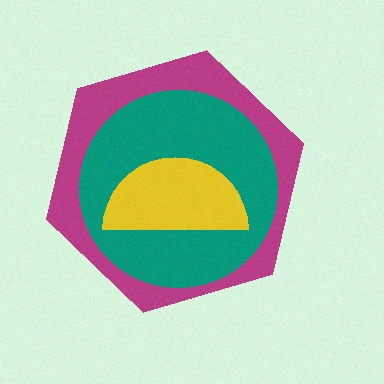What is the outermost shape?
The magenta hexagon.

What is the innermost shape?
The yellow semicircle.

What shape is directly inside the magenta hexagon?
The teal circle.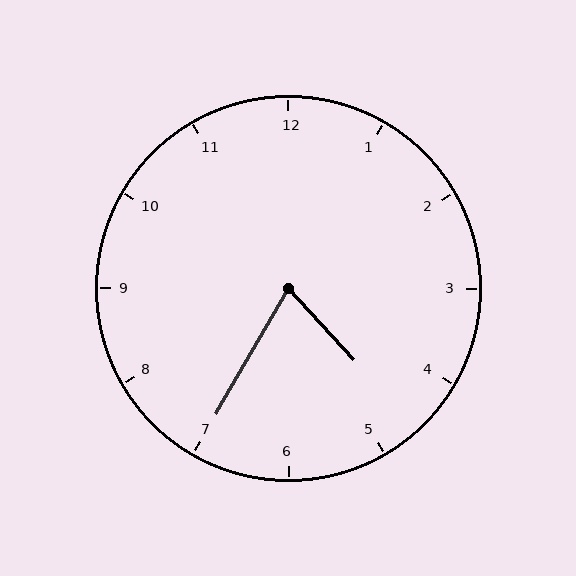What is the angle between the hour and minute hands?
Approximately 72 degrees.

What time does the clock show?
4:35.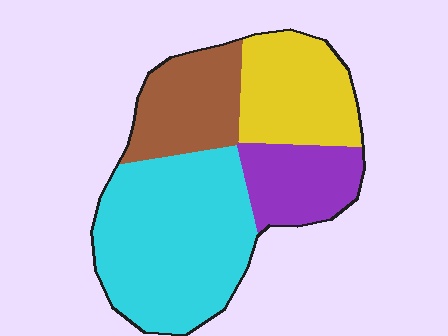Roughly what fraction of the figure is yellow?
Yellow covers 22% of the figure.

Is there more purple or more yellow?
Yellow.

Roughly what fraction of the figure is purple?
Purple covers about 15% of the figure.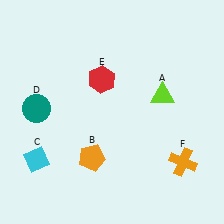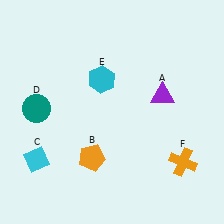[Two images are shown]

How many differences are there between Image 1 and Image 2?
There are 2 differences between the two images.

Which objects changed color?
A changed from lime to purple. E changed from red to cyan.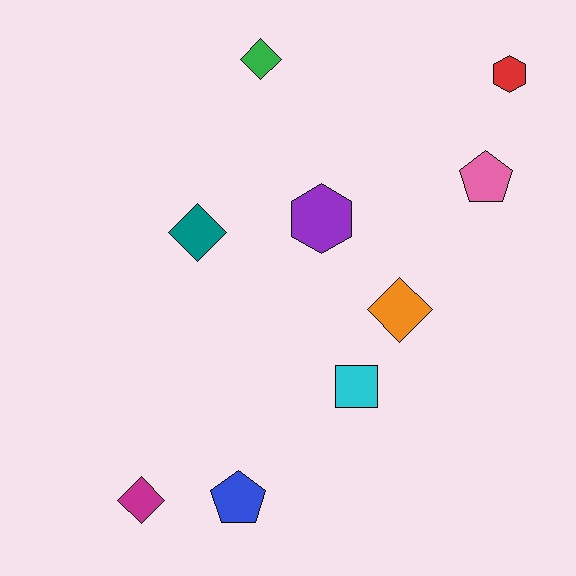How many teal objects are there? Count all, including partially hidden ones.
There is 1 teal object.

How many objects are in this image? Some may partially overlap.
There are 9 objects.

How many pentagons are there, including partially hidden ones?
There are 2 pentagons.